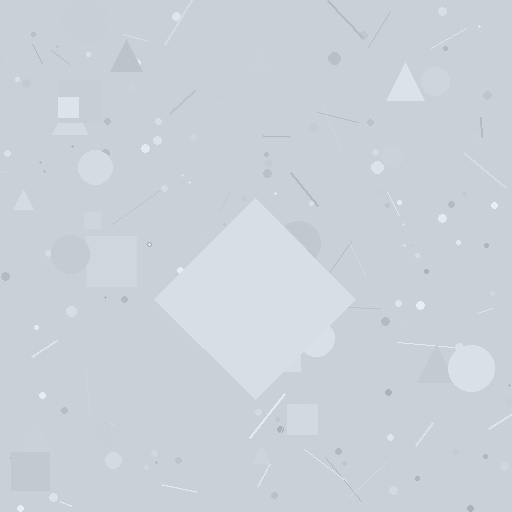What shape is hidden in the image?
A diamond is hidden in the image.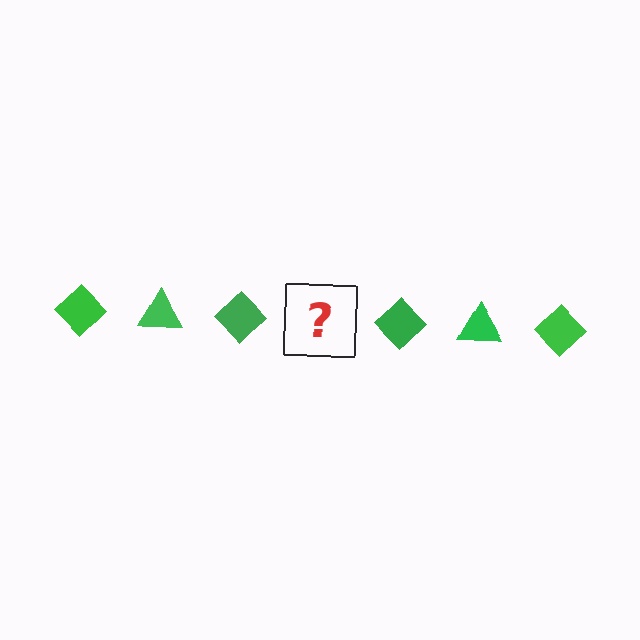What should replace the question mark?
The question mark should be replaced with a green triangle.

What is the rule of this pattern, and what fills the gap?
The rule is that the pattern cycles through diamond, triangle shapes in green. The gap should be filled with a green triangle.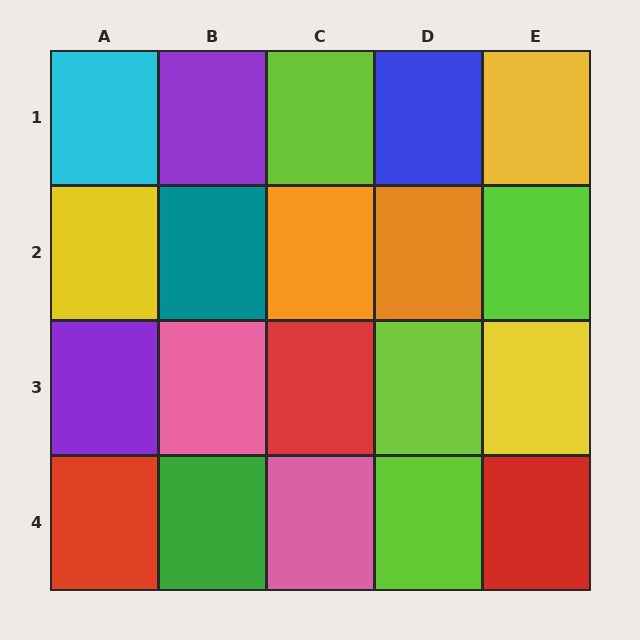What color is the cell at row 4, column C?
Pink.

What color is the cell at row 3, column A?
Purple.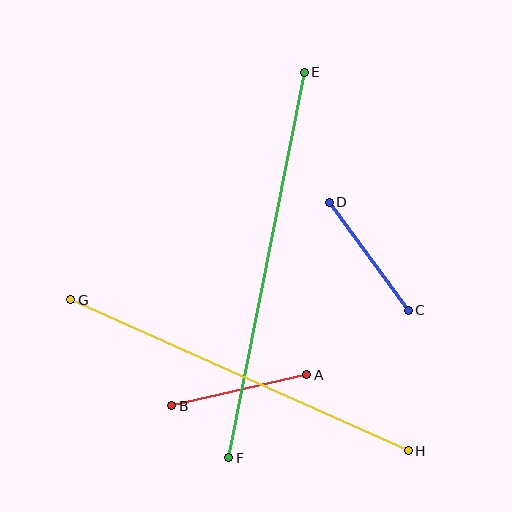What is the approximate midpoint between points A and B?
The midpoint is at approximately (239, 390) pixels.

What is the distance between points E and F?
The distance is approximately 393 pixels.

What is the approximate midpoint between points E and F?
The midpoint is at approximately (266, 265) pixels.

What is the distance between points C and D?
The distance is approximately 134 pixels.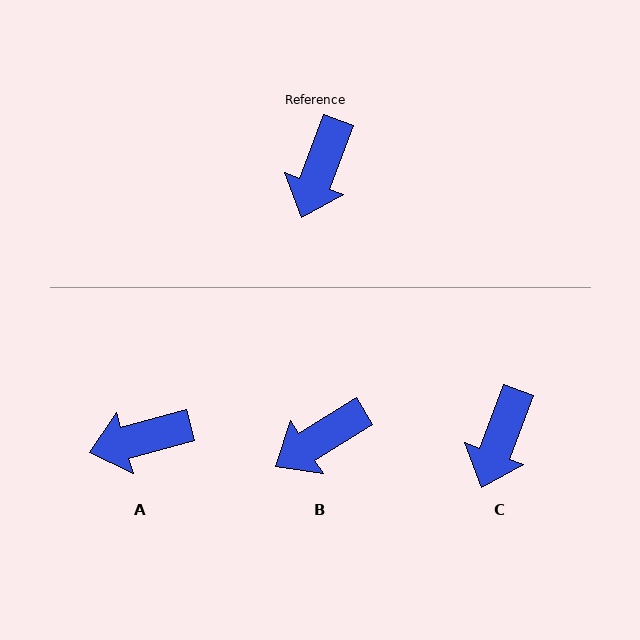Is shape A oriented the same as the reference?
No, it is off by about 54 degrees.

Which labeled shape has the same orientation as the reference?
C.